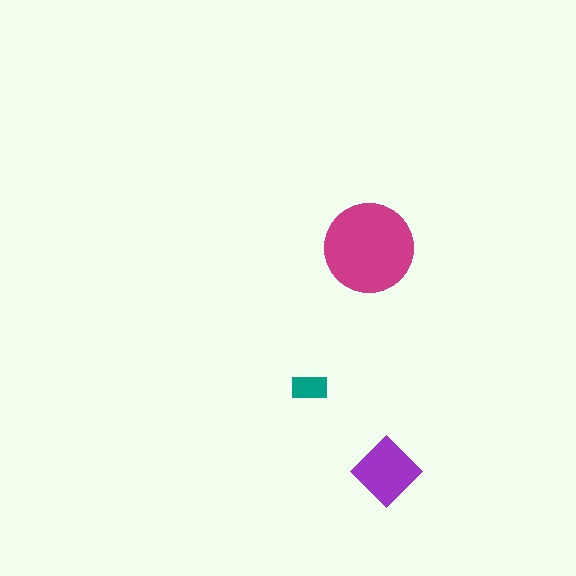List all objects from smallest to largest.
The teal rectangle, the purple diamond, the magenta circle.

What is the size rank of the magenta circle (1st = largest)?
1st.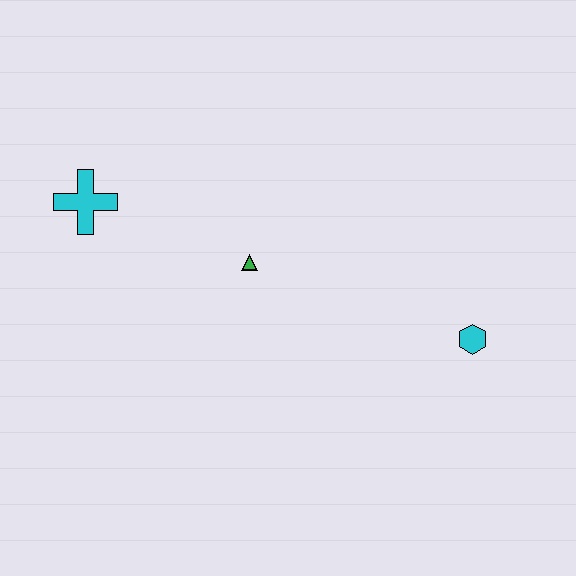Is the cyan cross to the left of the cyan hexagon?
Yes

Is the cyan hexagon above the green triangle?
No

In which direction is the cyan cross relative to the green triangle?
The cyan cross is to the left of the green triangle.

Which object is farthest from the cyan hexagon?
The cyan cross is farthest from the cyan hexagon.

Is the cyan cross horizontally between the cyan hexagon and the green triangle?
No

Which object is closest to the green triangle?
The cyan cross is closest to the green triangle.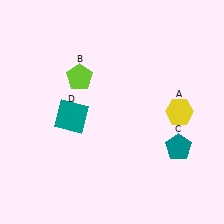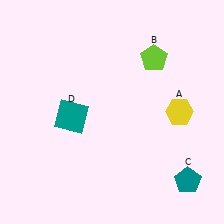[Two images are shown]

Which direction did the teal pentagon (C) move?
The teal pentagon (C) moved down.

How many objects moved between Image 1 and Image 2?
2 objects moved between the two images.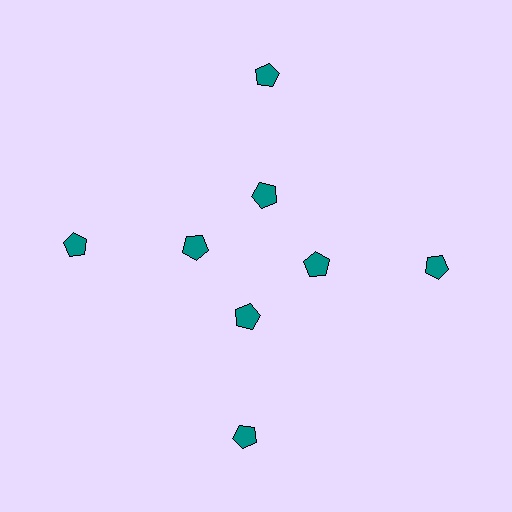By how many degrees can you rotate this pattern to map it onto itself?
The pattern maps onto itself every 90 degrees of rotation.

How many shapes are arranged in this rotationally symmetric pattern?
There are 8 shapes, arranged in 4 groups of 2.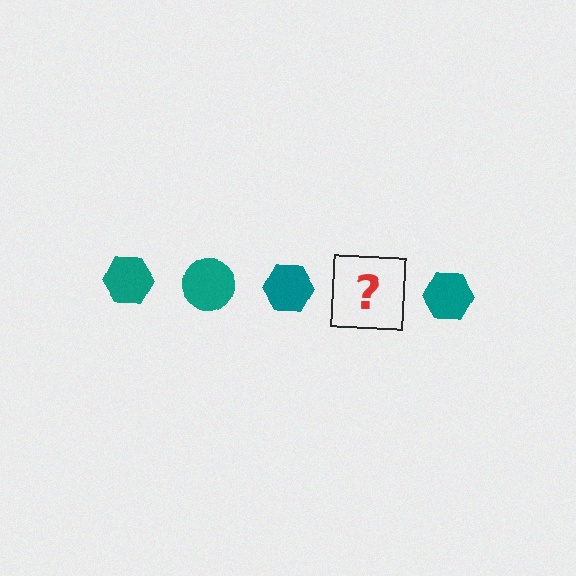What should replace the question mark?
The question mark should be replaced with a teal circle.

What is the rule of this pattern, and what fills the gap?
The rule is that the pattern cycles through hexagon, circle shapes in teal. The gap should be filled with a teal circle.